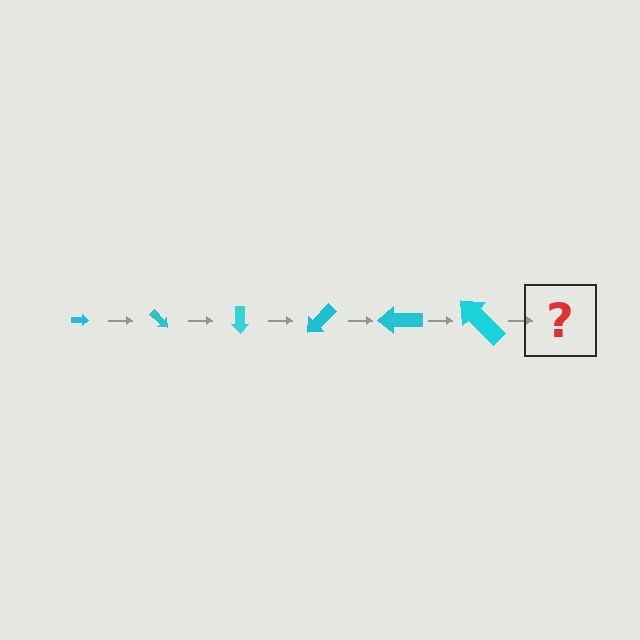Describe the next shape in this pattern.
It should be an arrow, larger than the previous one and rotated 270 degrees from the start.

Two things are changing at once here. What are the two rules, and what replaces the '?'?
The two rules are that the arrow grows larger each step and it rotates 45 degrees each step. The '?' should be an arrow, larger than the previous one and rotated 270 degrees from the start.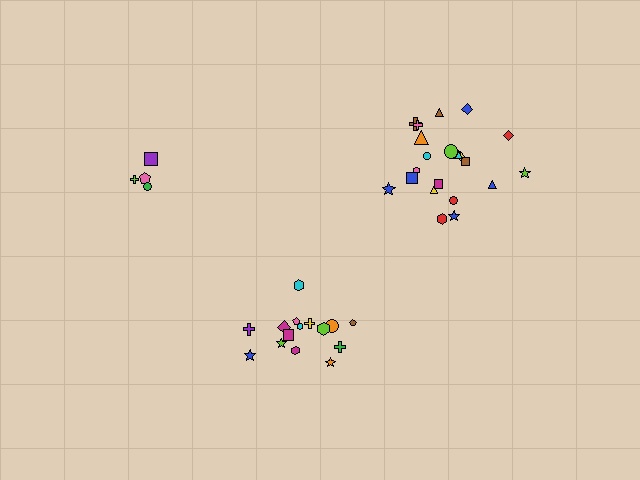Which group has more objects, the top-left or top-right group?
The top-right group.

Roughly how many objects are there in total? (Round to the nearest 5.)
Roughly 40 objects in total.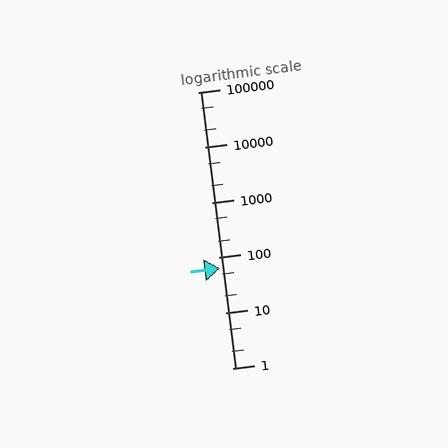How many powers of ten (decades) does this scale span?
The scale spans 5 decades, from 1 to 100000.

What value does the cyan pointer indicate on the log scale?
The pointer indicates approximately 65.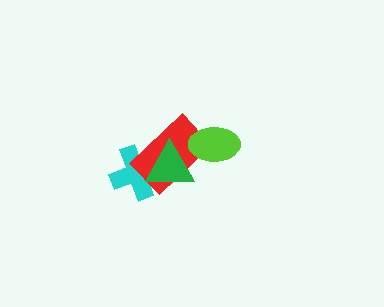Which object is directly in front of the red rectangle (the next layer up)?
The green triangle is directly in front of the red rectangle.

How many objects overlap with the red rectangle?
3 objects overlap with the red rectangle.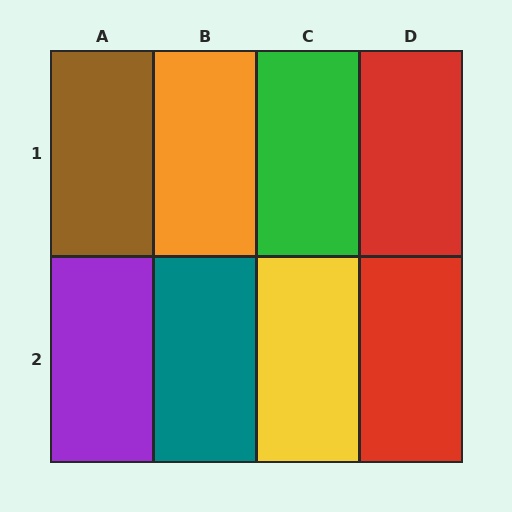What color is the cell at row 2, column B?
Teal.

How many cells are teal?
1 cell is teal.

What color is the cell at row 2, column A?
Purple.